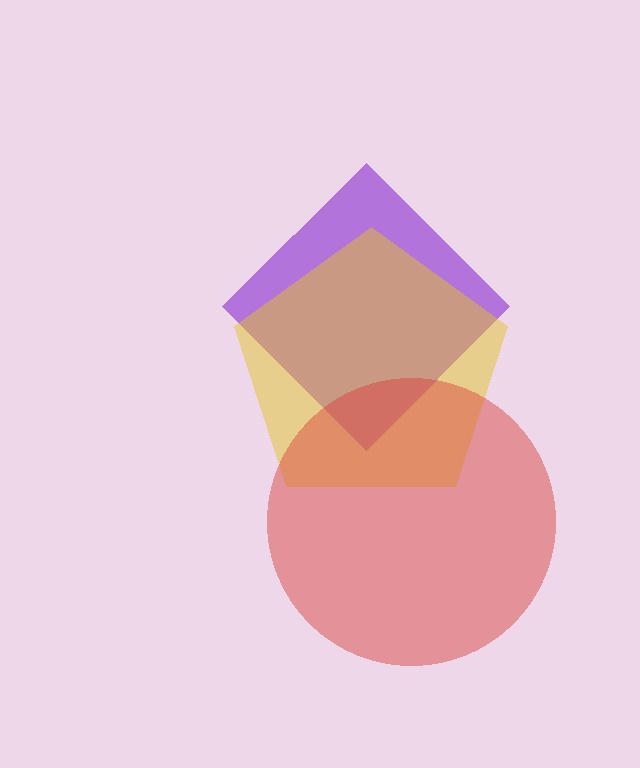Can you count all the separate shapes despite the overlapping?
Yes, there are 3 separate shapes.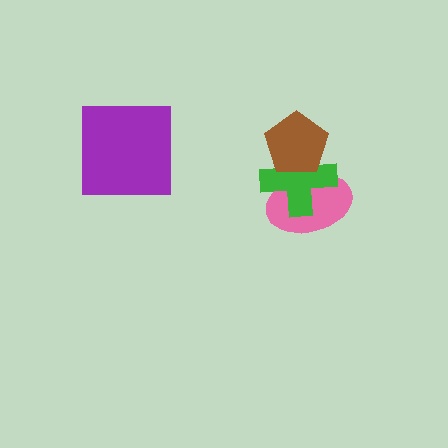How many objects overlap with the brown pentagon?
2 objects overlap with the brown pentagon.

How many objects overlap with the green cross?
2 objects overlap with the green cross.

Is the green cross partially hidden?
Yes, it is partially covered by another shape.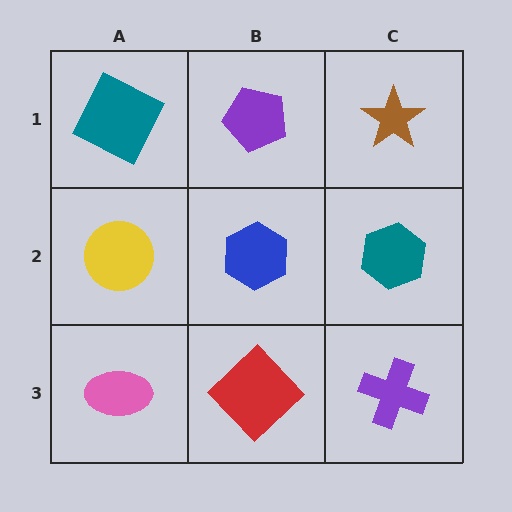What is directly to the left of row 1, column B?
A teal square.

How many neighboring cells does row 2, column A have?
3.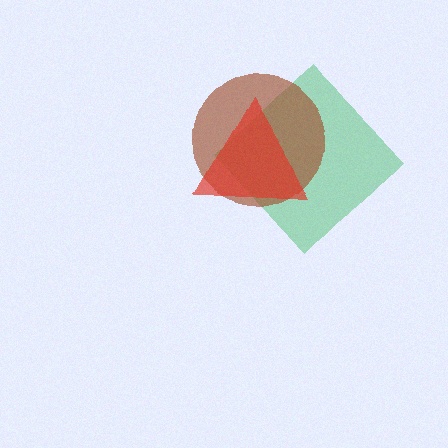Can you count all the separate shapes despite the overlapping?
Yes, there are 3 separate shapes.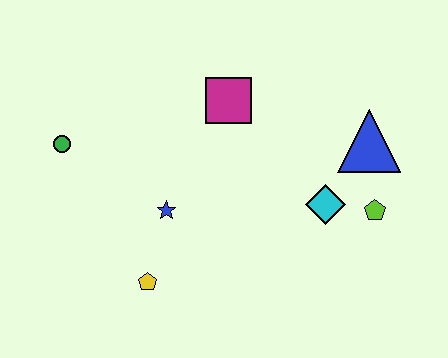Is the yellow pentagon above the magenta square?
No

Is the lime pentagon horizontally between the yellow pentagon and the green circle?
No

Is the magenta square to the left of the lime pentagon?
Yes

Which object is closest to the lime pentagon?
The cyan diamond is closest to the lime pentagon.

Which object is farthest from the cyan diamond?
The green circle is farthest from the cyan diamond.